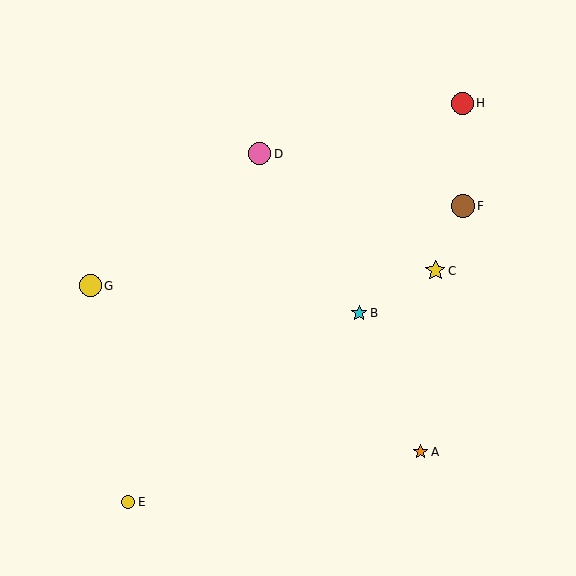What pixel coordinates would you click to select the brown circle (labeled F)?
Click at (463, 206) to select the brown circle F.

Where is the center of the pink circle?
The center of the pink circle is at (260, 154).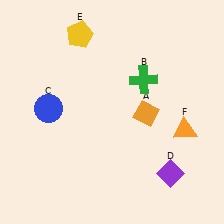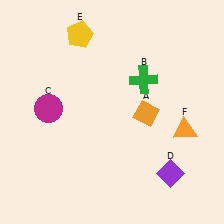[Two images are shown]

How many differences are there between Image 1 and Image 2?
There is 1 difference between the two images.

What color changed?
The circle (C) changed from blue in Image 1 to magenta in Image 2.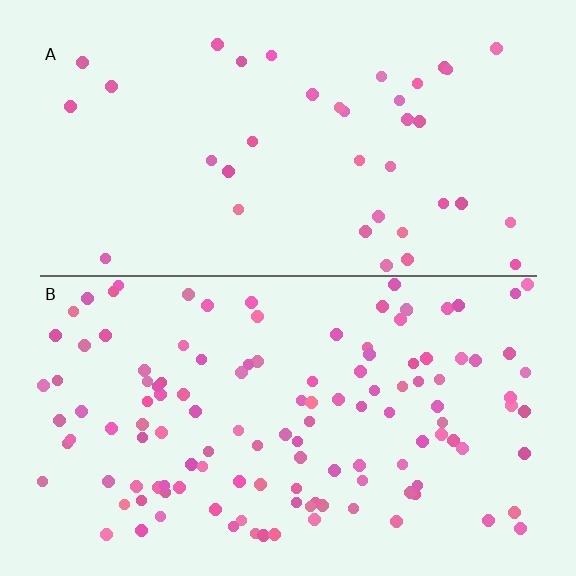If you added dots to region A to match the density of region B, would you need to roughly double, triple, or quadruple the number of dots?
Approximately triple.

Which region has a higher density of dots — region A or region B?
B (the bottom).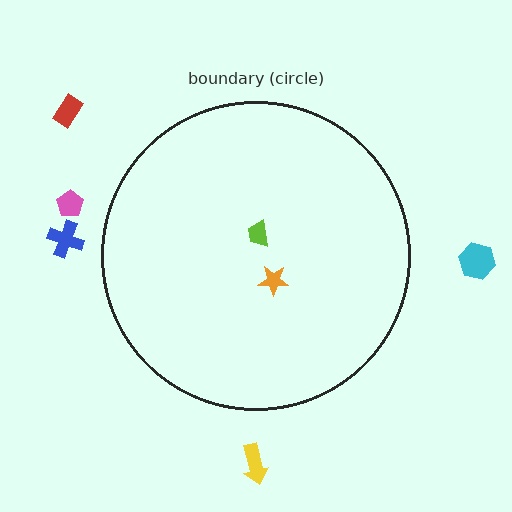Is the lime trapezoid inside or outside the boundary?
Inside.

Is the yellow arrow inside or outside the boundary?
Outside.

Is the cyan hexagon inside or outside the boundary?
Outside.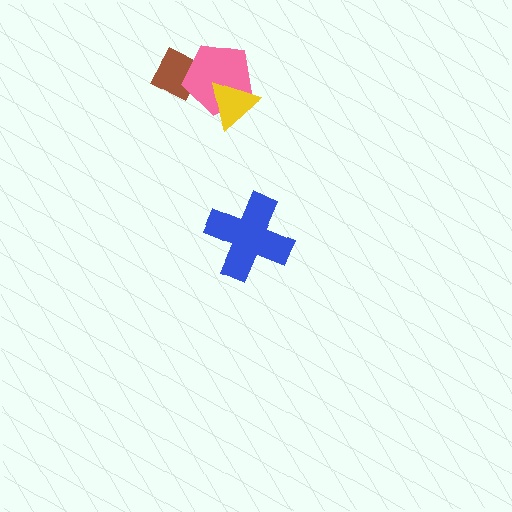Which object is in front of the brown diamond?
The pink pentagon is in front of the brown diamond.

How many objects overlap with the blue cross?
0 objects overlap with the blue cross.